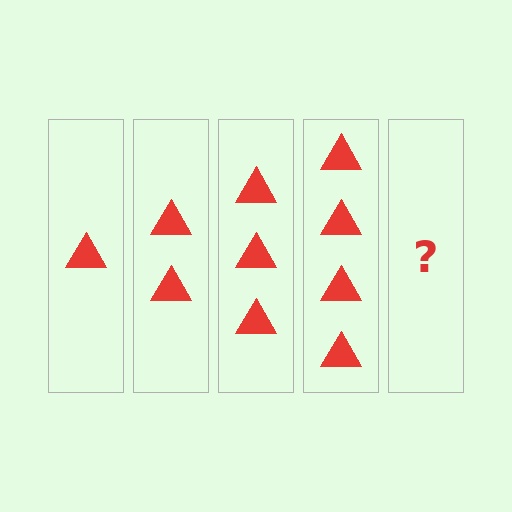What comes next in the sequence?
The next element should be 5 triangles.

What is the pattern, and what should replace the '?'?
The pattern is that each step adds one more triangle. The '?' should be 5 triangles.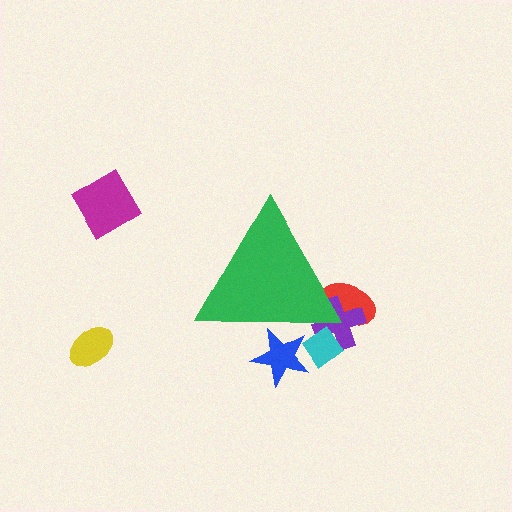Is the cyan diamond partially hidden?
Yes, the cyan diamond is partially hidden behind the green triangle.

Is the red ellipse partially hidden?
Yes, the red ellipse is partially hidden behind the green triangle.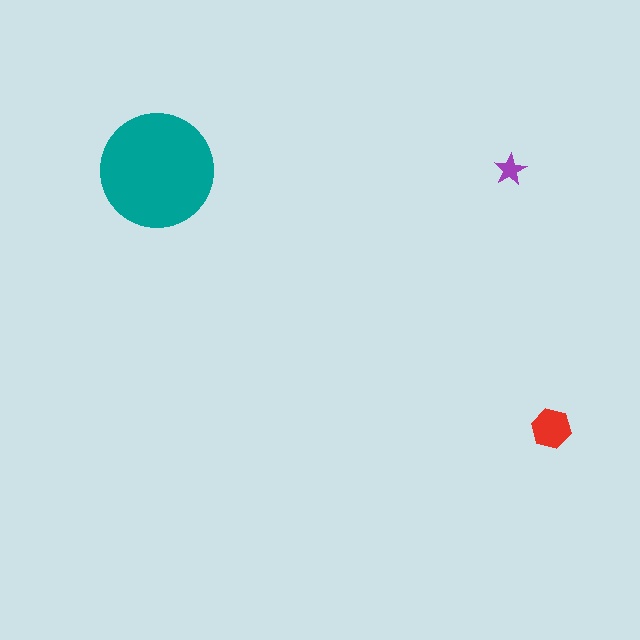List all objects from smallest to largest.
The purple star, the red hexagon, the teal circle.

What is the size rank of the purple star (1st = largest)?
3rd.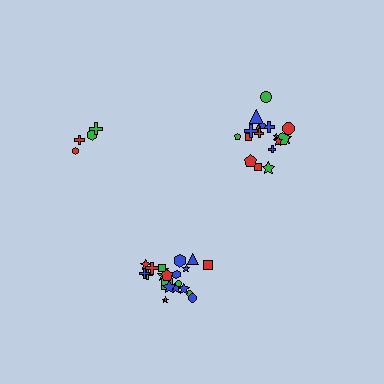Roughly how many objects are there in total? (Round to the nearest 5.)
Roughly 45 objects in total.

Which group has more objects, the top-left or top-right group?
The top-right group.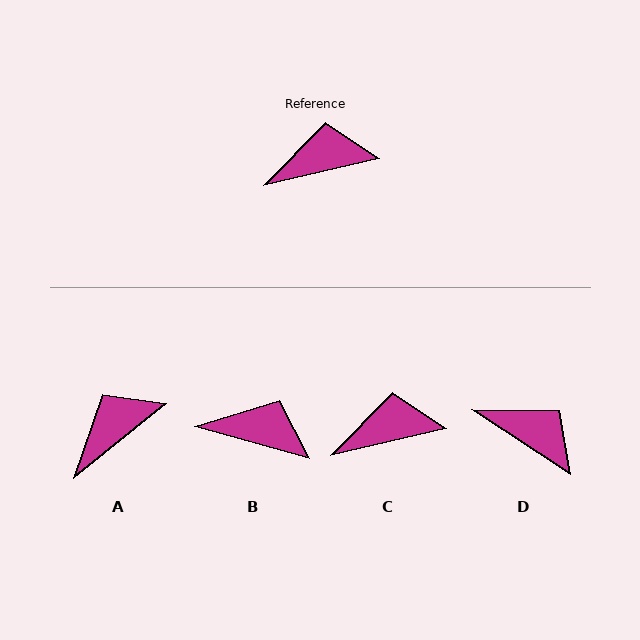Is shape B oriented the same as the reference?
No, it is off by about 29 degrees.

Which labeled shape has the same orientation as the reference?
C.